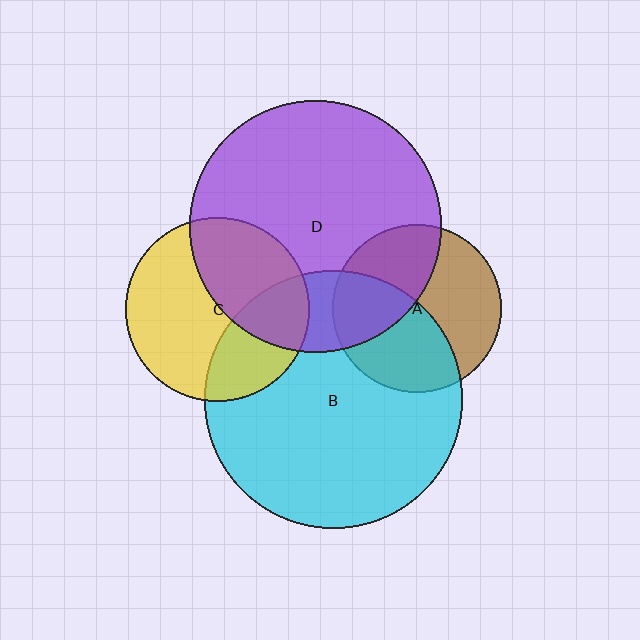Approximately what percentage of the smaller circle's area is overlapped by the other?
Approximately 40%.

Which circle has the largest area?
Circle B (cyan).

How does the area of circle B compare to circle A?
Approximately 2.3 times.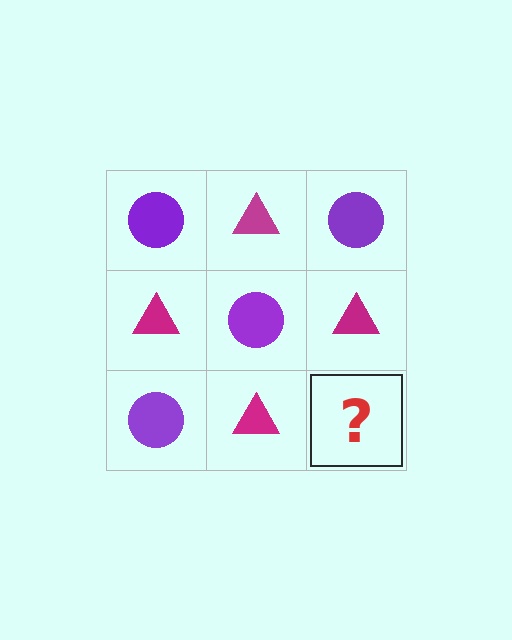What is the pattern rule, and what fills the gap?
The rule is that it alternates purple circle and magenta triangle in a checkerboard pattern. The gap should be filled with a purple circle.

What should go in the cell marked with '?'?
The missing cell should contain a purple circle.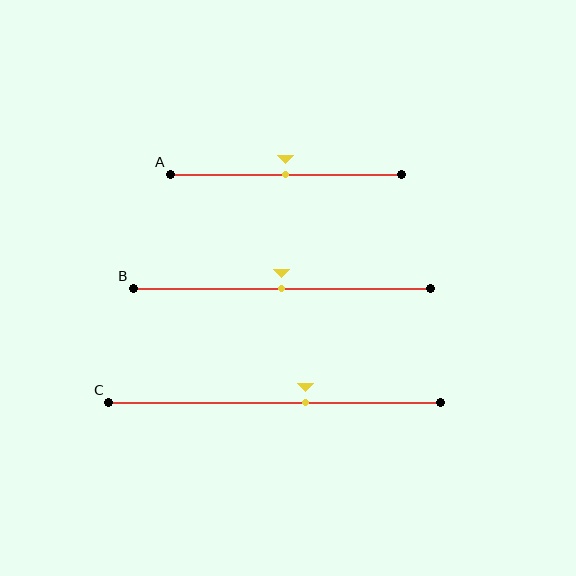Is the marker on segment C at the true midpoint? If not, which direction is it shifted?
No, the marker on segment C is shifted to the right by about 9% of the segment length.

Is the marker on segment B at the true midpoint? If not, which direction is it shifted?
Yes, the marker on segment B is at the true midpoint.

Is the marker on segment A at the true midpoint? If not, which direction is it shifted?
Yes, the marker on segment A is at the true midpoint.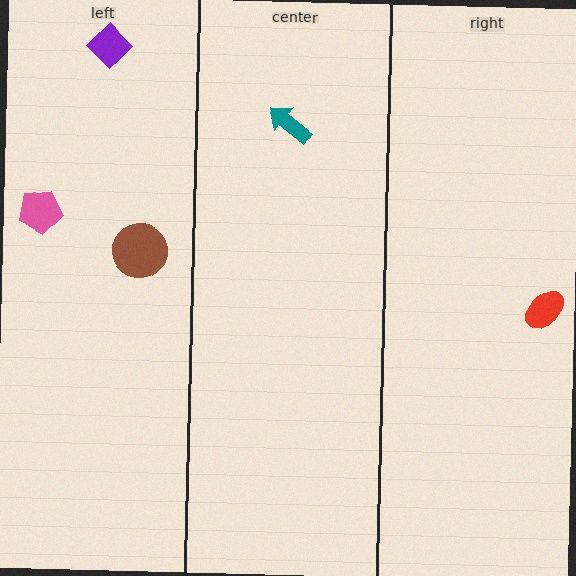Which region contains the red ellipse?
The right region.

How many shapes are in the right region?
1.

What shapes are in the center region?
The teal arrow.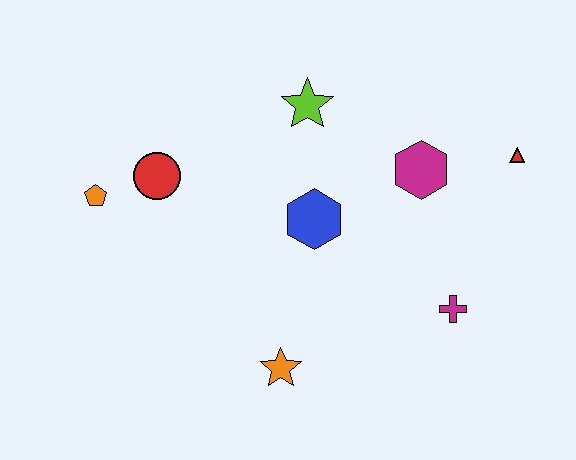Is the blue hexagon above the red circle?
No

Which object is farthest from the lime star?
The orange star is farthest from the lime star.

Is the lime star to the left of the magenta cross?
Yes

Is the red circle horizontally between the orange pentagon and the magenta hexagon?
Yes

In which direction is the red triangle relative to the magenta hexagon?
The red triangle is to the right of the magenta hexagon.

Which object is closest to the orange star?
The blue hexagon is closest to the orange star.